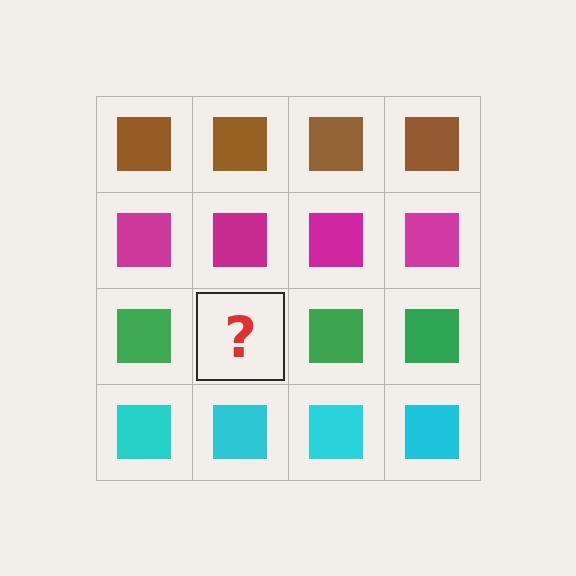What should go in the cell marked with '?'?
The missing cell should contain a green square.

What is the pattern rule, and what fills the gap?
The rule is that each row has a consistent color. The gap should be filled with a green square.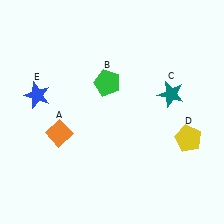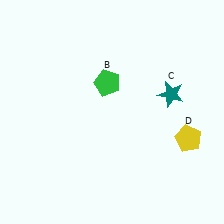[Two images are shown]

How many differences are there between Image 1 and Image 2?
There are 2 differences between the two images.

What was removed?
The blue star (E), the orange diamond (A) were removed in Image 2.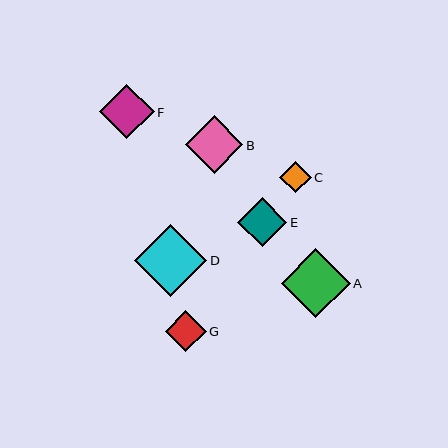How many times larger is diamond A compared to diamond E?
Diamond A is approximately 1.4 times the size of diamond E.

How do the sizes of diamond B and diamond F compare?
Diamond B and diamond F are approximately the same size.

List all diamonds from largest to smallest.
From largest to smallest: D, A, B, F, E, G, C.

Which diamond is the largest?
Diamond D is the largest with a size of approximately 73 pixels.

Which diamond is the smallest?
Diamond C is the smallest with a size of approximately 31 pixels.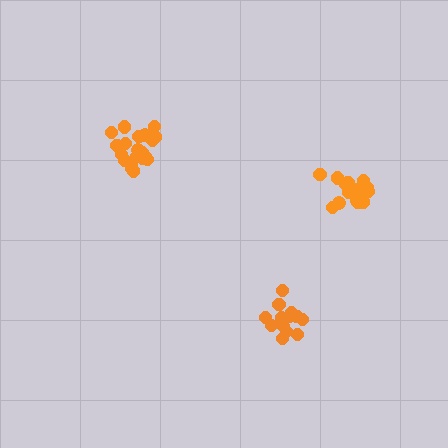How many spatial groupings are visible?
There are 3 spatial groupings.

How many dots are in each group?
Group 1: 16 dots, Group 2: 14 dots, Group 3: 20 dots (50 total).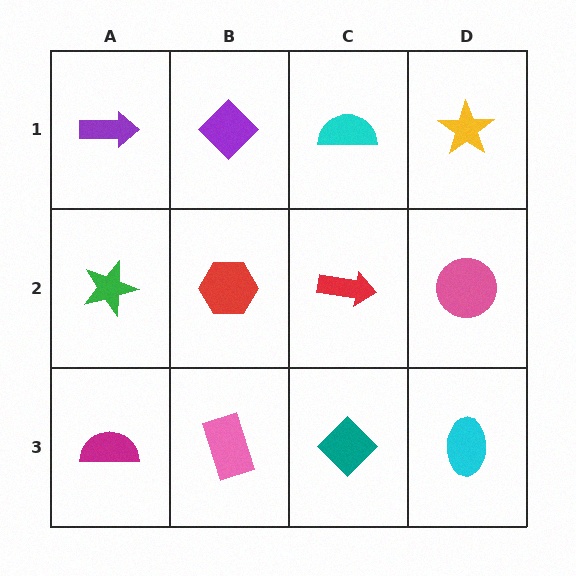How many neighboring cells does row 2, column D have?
3.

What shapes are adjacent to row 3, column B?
A red hexagon (row 2, column B), a magenta semicircle (row 3, column A), a teal diamond (row 3, column C).